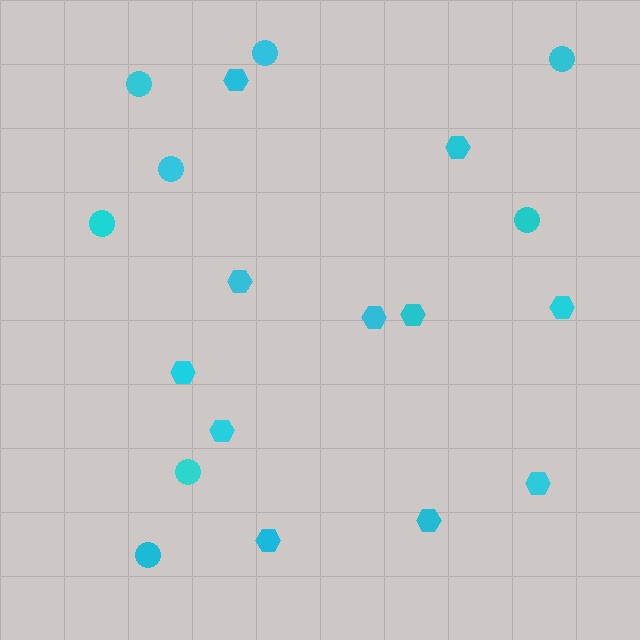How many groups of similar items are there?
There are 2 groups: one group of hexagons (11) and one group of circles (8).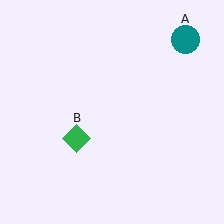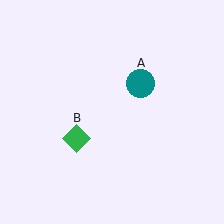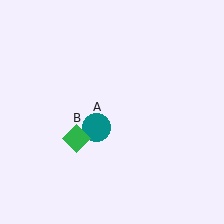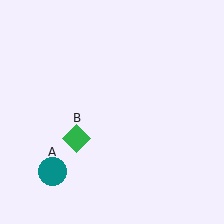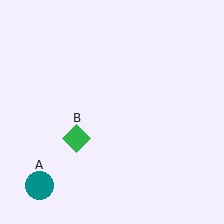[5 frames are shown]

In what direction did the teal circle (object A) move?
The teal circle (object A) moved down and to the left.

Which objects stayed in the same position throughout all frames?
Green diamond (object B) remained stationary.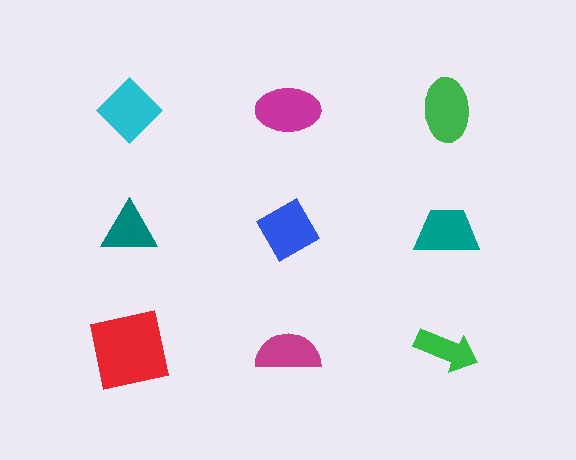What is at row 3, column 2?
A magenta semicircle.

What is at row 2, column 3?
A teal trapezoid.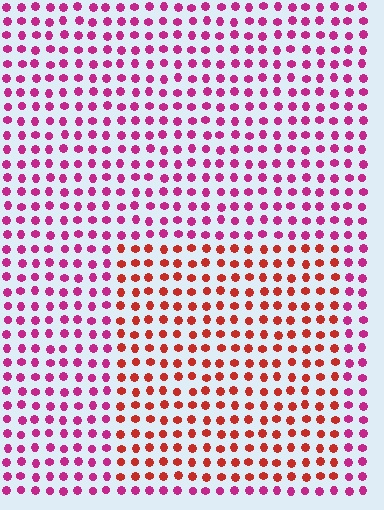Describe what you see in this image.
The image is filled with small magenta elements in a uniform arrangement. A rectangle-shaped region is visible where the elements are tinted to a slightly different hue, forming a subtle color boundary.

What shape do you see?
I see a rectangle.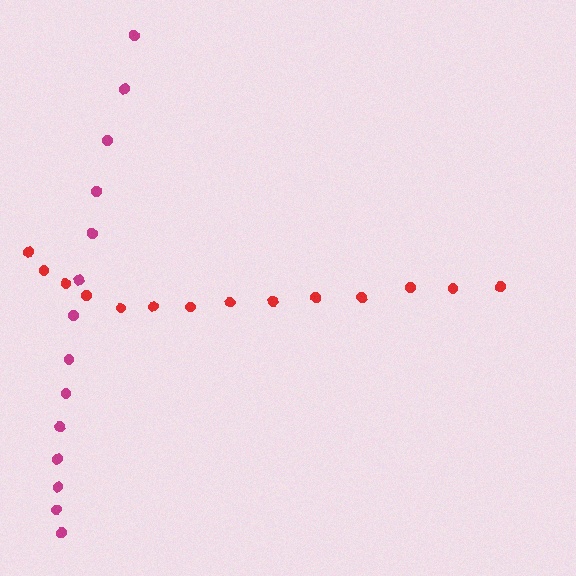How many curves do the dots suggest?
There are 2 distinct paths.